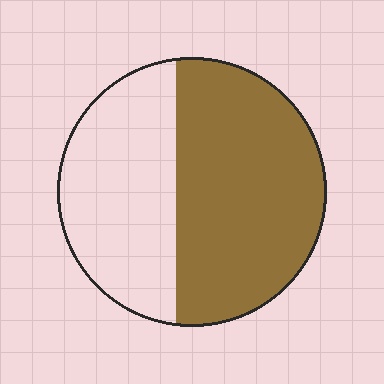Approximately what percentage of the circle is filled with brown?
Approximately 60%.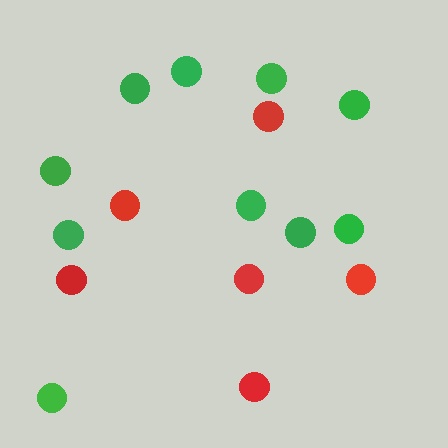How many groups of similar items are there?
There are 2 groups: one group of red circles (6) and one group of green circles (10).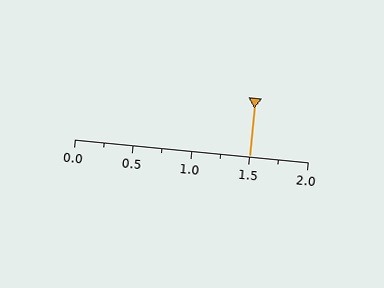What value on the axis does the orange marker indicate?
The marker indicates approximately 1.5.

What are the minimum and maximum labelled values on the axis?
The axis runs from 0.0 to 2.0.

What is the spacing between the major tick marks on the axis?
The major ticks are spaced 0.5 apart.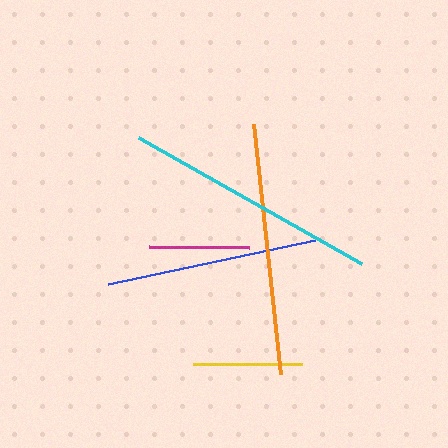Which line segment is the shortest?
The magenta line is the shortest at approximately 100 pixels.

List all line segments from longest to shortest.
From longest to shortest: cyan, orange, blue, yellow, magenta.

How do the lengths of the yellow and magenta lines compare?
The yellow and magenta lines are approximately the same length.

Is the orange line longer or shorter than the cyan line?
The cyan line is longer than the orange line.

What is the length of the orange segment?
The orange segment is approximately 251 pixels long.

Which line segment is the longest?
The cyan line is the longest at approximately 256 pixels.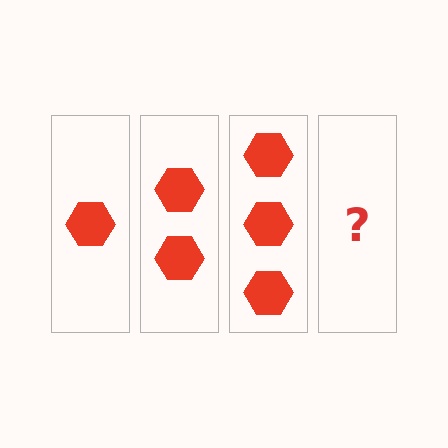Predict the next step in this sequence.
The next step is 4 hexagons.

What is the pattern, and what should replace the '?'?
The pattern is that each step adds one more hexagon. The '?' should be 4 hexagons.